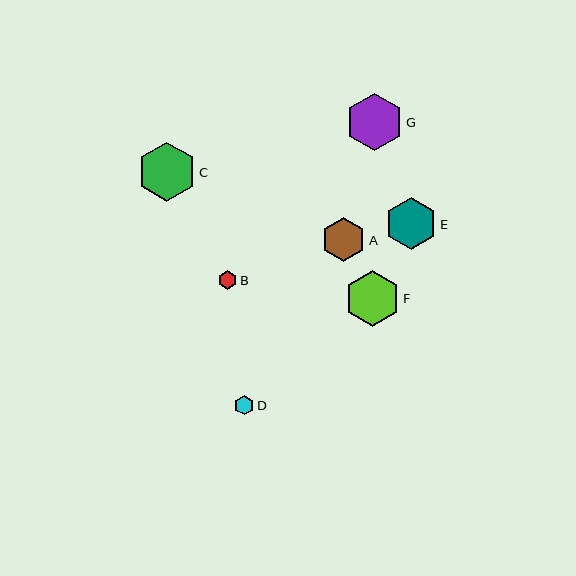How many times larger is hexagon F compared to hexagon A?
Hexagon F is approximately 1.3 times the size of hexagon A.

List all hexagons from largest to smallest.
From largest to smallest: C, G, F, E, A, D, B.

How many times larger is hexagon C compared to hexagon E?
Hexagon C is approximately 1.1 times the size of hexagon E.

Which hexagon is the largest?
Hexagon C is the largest with a size of approximately 59 pixels.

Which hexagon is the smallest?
Hexagon B is the smallest with a size of approximately 19 pixels.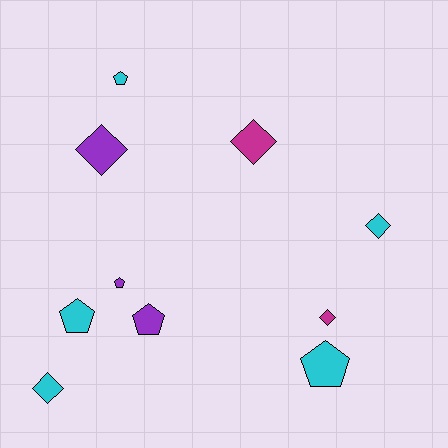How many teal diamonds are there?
There are no teal diamonds.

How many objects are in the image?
There are 10 objects.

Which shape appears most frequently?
Diamond, with 5 objects.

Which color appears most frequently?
Cyan, with 5 objects.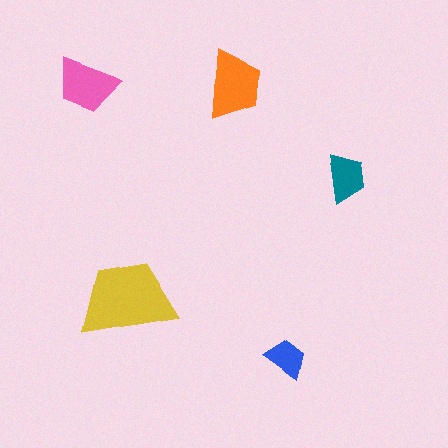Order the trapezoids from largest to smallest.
the yellow one, the orange one, the pink one, the teal one, the blue one.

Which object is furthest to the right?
The teal trapezoid is rightmost.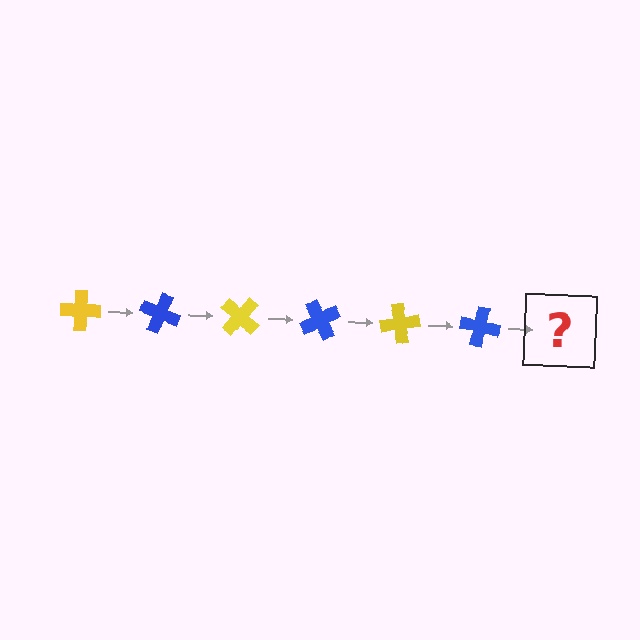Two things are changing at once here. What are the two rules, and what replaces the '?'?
The two rules are that it rotates 20 degrees each step and the color cycles through yellow and blue. The '?' should be a yellow cross, rotated 120 degrees from the start.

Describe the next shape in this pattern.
It should be a yellow cross, rotated 120 degrees from the start.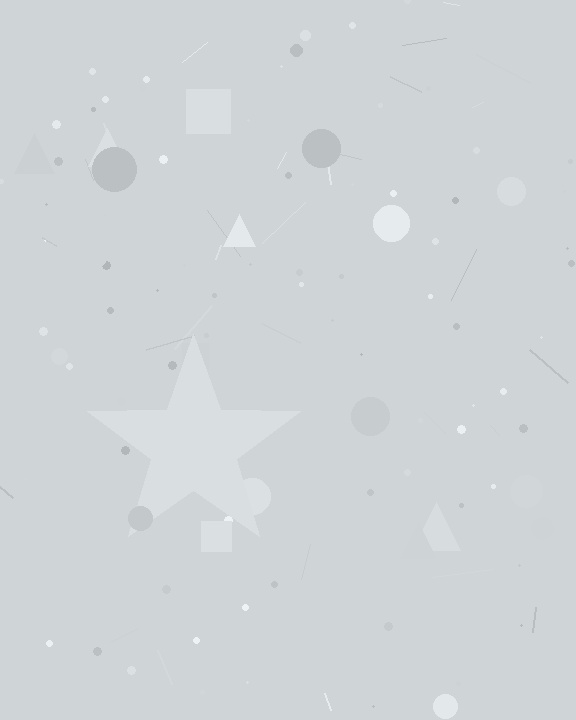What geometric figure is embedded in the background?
A star is embedded in the background.